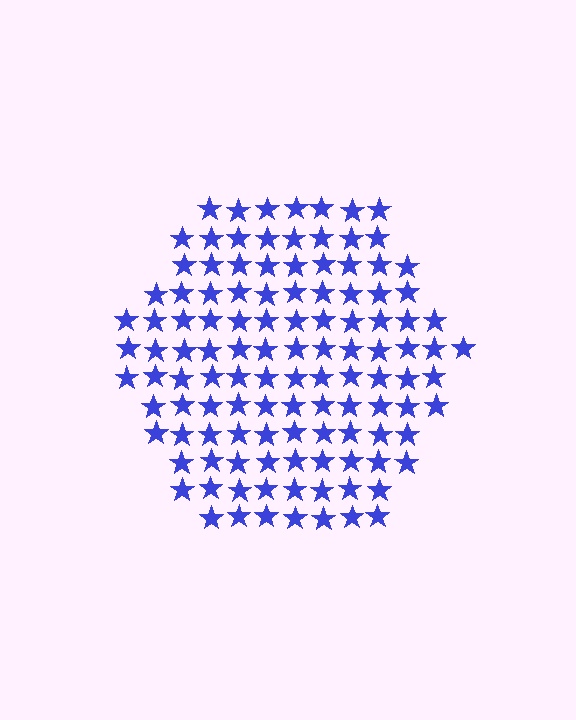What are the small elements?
The small elements are stars.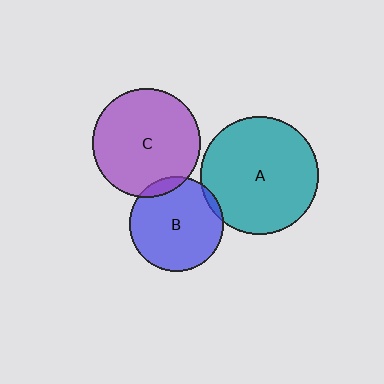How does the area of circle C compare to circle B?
Approximately 1.3 times.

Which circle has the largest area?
Circle A (teal).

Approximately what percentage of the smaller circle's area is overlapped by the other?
Approximately 5%.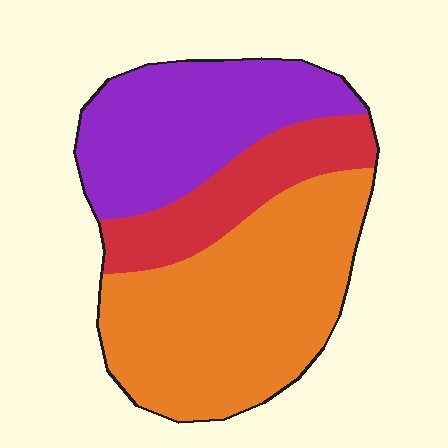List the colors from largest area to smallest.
From largest to smallest: orange, purple, red.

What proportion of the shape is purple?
Purple takes up between a quarter and a half of the shape.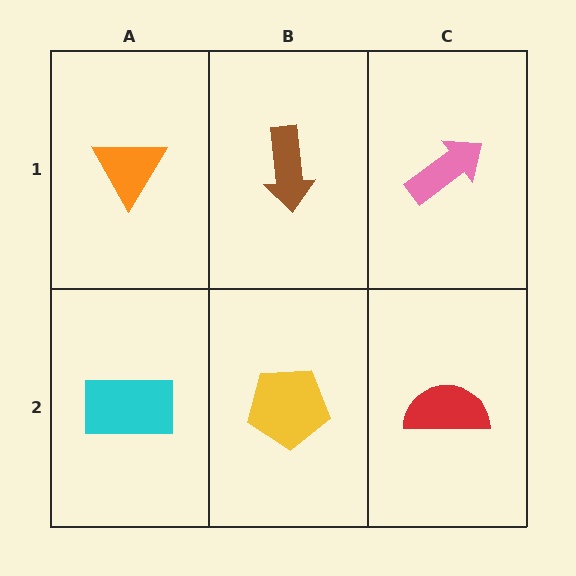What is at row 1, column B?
A brown arrow.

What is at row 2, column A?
A cyan rectangle.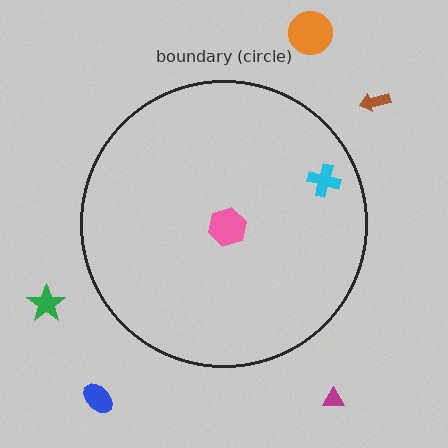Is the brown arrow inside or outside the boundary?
Outside.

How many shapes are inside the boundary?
2 inside, 5 outside.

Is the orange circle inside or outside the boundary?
Outside.